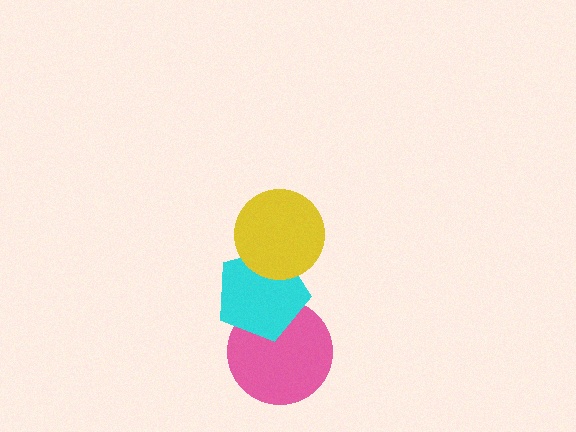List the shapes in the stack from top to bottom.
From top to bottom: the yellow circle, the cyan pentagon, the pink circle.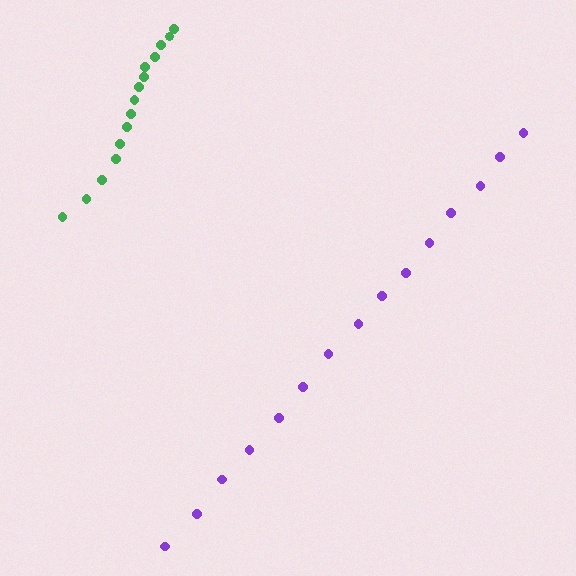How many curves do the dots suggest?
There are 2 distinct paths.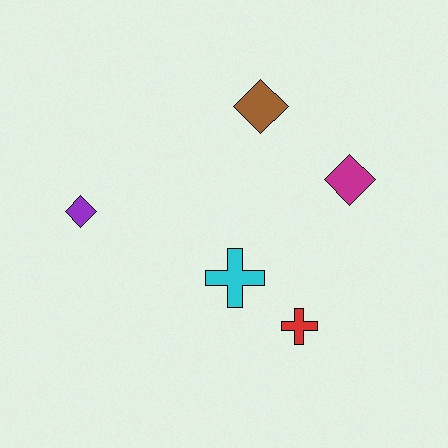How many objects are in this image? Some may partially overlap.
There are 5 objects.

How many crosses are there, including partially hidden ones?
There are 2 crosses.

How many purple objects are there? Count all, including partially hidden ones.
There is 1 purple object.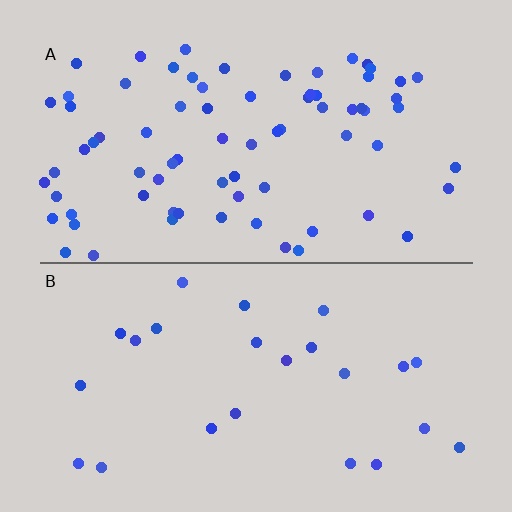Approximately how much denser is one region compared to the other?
Approximately 3.1× — region A over region B.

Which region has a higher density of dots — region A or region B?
A (the top).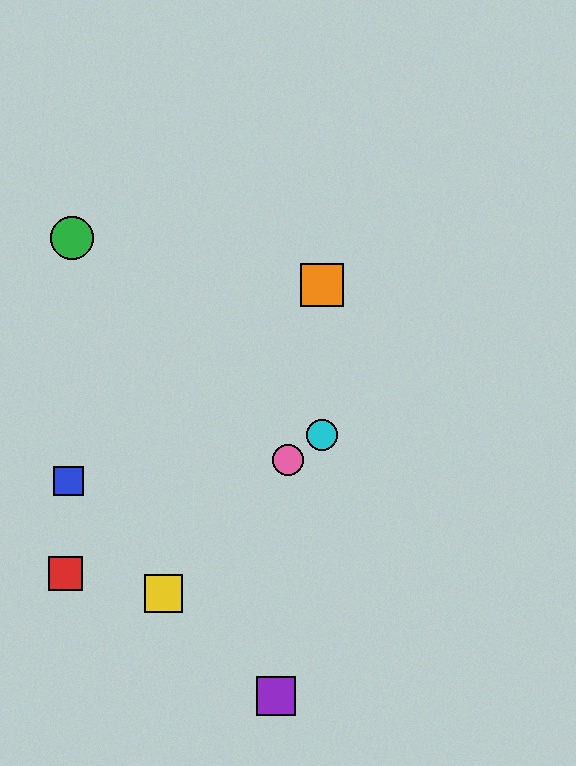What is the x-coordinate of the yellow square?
The yellow square is at x≈163.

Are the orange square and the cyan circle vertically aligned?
Yes, both are at x≈322.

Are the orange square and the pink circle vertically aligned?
No, the orange square is at x≈322 and the pink circle is at x≈288.